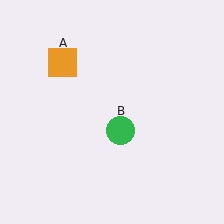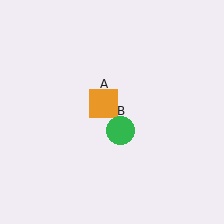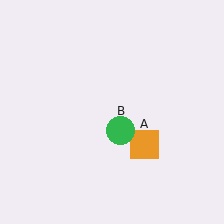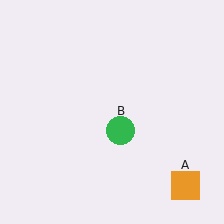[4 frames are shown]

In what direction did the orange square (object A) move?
The orange square (object A) moved down and to the right.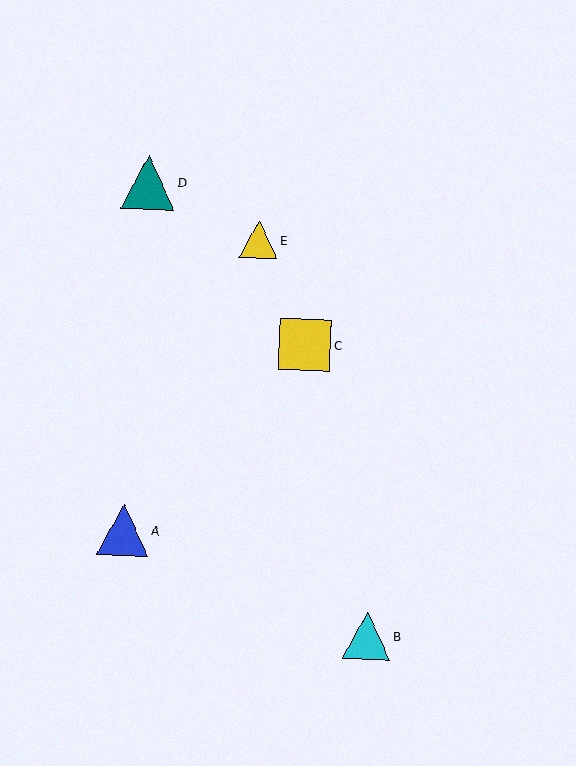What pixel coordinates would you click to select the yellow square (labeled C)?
Click at (305, 345) to select the yellow square C.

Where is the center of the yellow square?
The center of the yellow square is at (305, 345).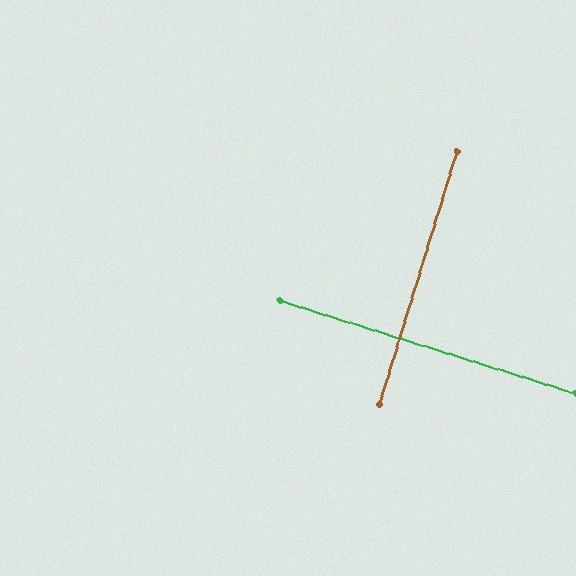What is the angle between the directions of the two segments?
Approximately 89 degrees.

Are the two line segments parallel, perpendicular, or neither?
Perpendicular — they meet at approximately 89°.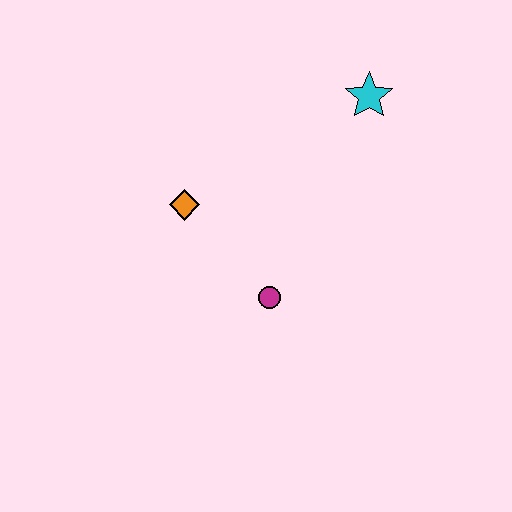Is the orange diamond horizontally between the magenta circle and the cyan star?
No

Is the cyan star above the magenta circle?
Yes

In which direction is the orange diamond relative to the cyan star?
The orange diamond is to the left of the cyan star.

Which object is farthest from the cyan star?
The magenta circle is farthest from the cyan star.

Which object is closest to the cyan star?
The orange diamond is closest to the cyan star.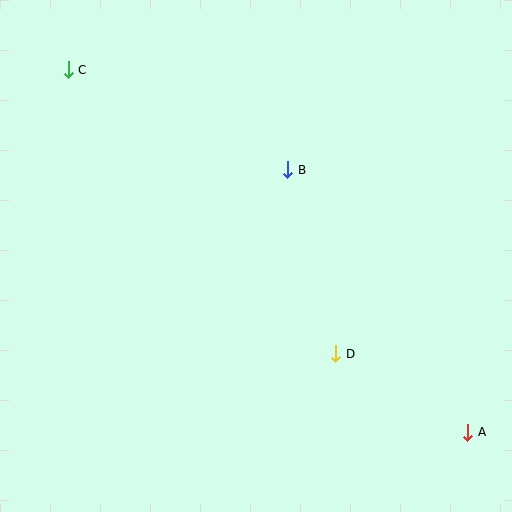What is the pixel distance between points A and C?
The distance between A and C is 540 pixels.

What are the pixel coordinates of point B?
Point B is at (288, 170).